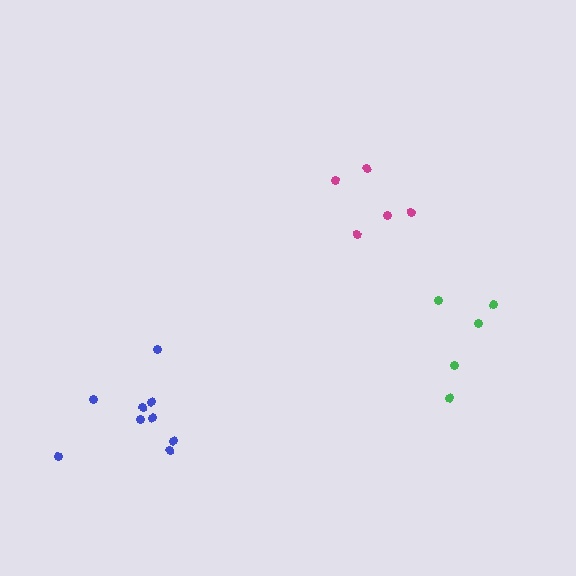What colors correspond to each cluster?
The clusters are colored: blue, magenta, green.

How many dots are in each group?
Group 1: 9 dots, Group 2: 5 dots, Group 3: 5 dots (19 total).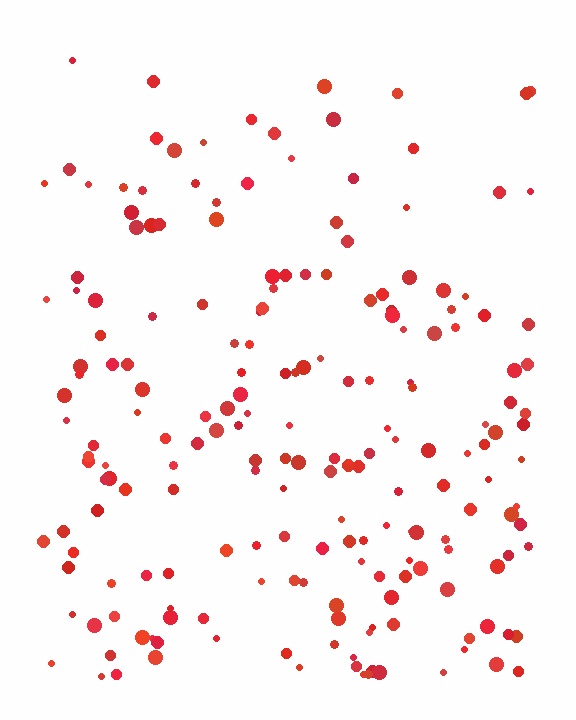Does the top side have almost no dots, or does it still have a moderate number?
Still a moderate number, just noticeably fewer than the bottom.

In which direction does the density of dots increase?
From top to bottom, with the bottom side densest.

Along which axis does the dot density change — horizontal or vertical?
Vertical.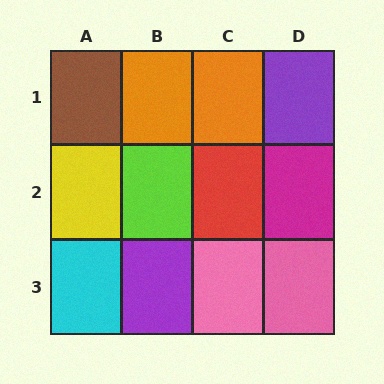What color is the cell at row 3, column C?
Pink.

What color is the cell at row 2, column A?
Yellow.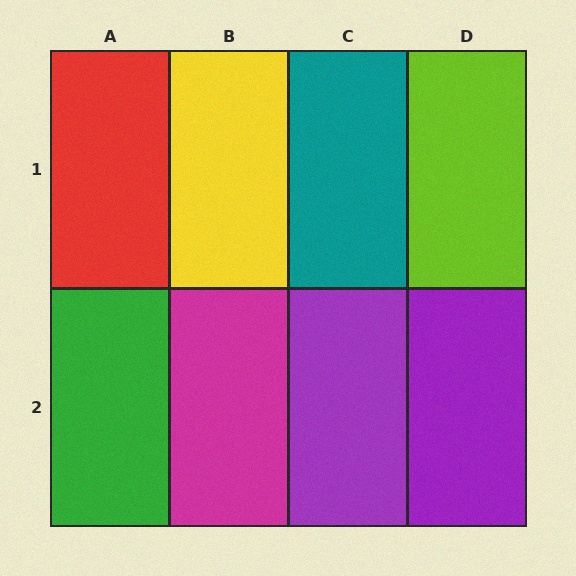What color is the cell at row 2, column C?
Purple.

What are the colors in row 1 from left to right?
Red, yellow, teal, lime.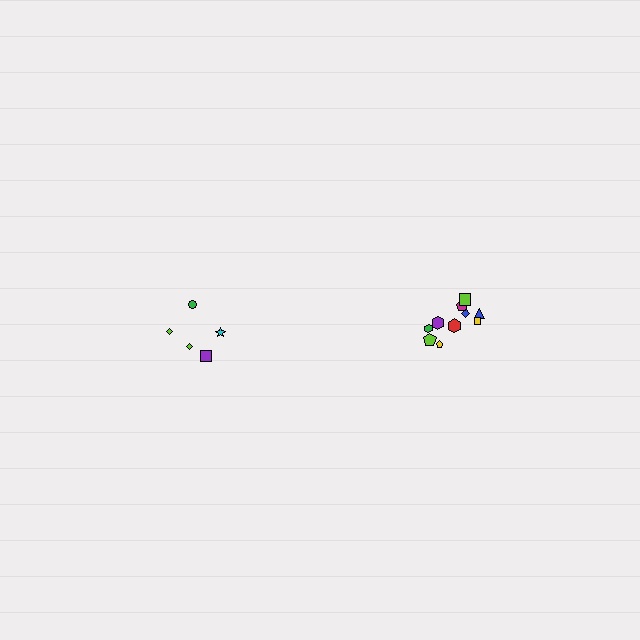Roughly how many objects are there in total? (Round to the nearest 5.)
Roughly 15 objects in total.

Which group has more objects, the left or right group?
The right group.